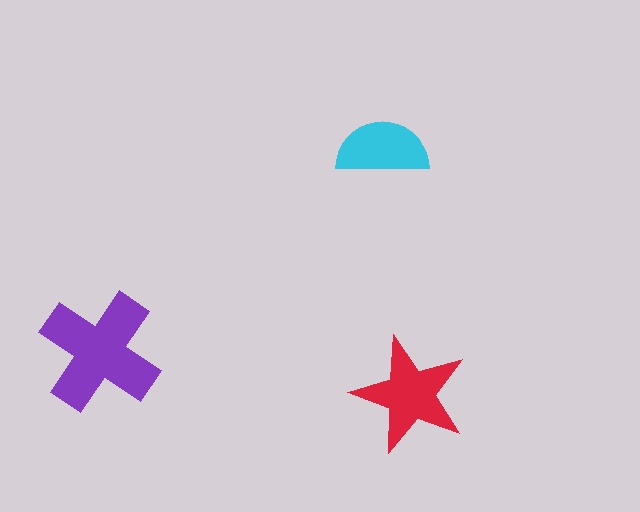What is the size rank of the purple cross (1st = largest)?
1st.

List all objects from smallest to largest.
The cyan semicircle, the red star, the purple cross.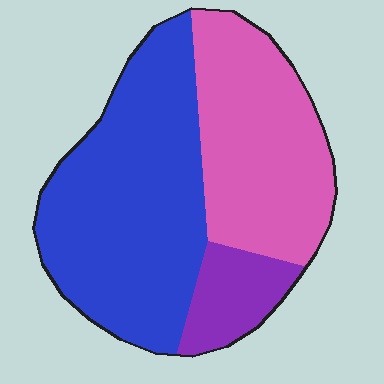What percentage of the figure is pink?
Pink covers about 35% of the figure.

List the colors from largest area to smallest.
From largest to smallest: blue, pink, purple.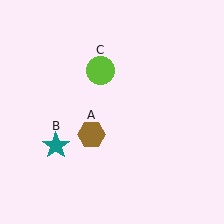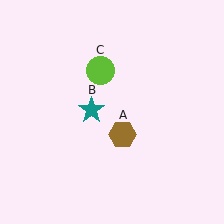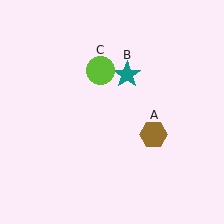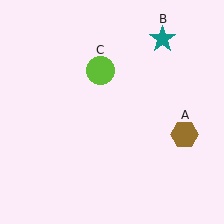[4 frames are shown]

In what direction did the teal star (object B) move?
The teal star (object B) moved up and to the right.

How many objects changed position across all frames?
2 objects changed position: brown hexagon (object A), teal star (object B).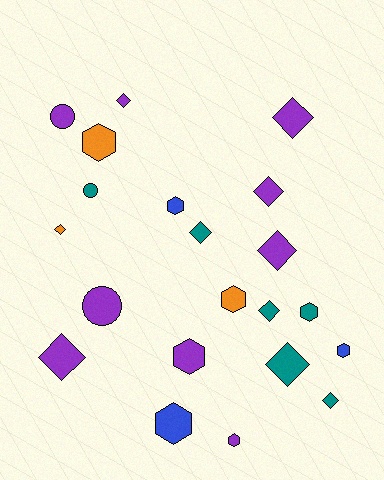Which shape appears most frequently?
Diamond, with 10 objects.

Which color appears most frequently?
Purple, with 9 objects.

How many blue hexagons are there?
There are 3 blue hexagons.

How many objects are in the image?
There are 21 objects.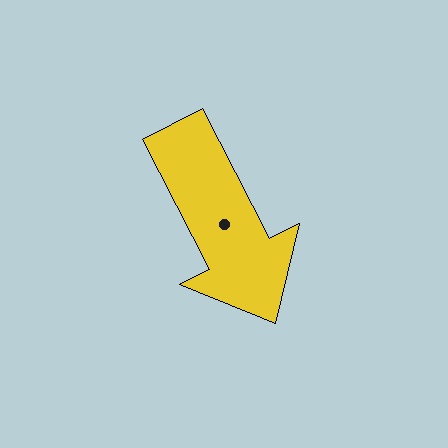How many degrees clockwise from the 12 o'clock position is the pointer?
Approximately 153 degrees.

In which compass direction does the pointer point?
Southeast.